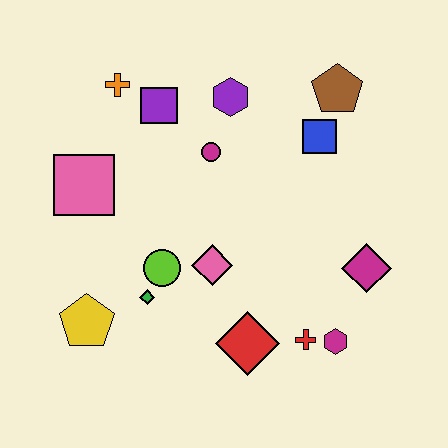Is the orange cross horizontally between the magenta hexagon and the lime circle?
No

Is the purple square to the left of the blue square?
Yes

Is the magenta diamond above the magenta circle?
No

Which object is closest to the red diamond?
The red cross is closest to the red diamond.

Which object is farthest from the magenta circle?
The magenta hexagon is farthest from the magenta circle.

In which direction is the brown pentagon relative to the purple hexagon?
The brown pentagon is to the right of the purple hexagon.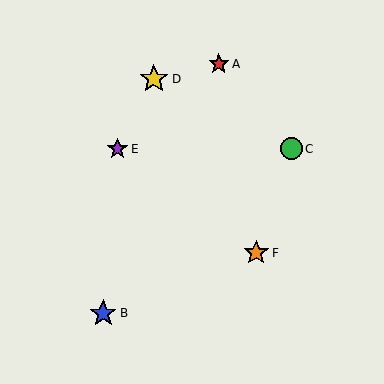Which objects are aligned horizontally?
Objects C, E are aligned horizontally.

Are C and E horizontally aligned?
Yes, both are at y≈149.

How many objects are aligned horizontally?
2 objects (C, E) are aligned horizontally.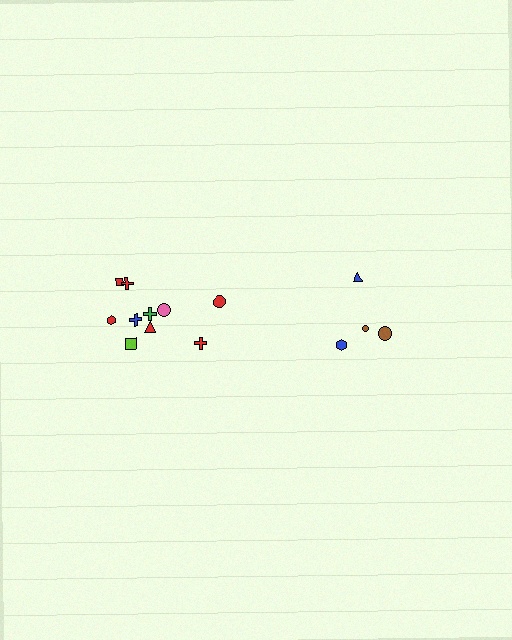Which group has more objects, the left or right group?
The left group.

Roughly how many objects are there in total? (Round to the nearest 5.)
Roughly 15 objects in total.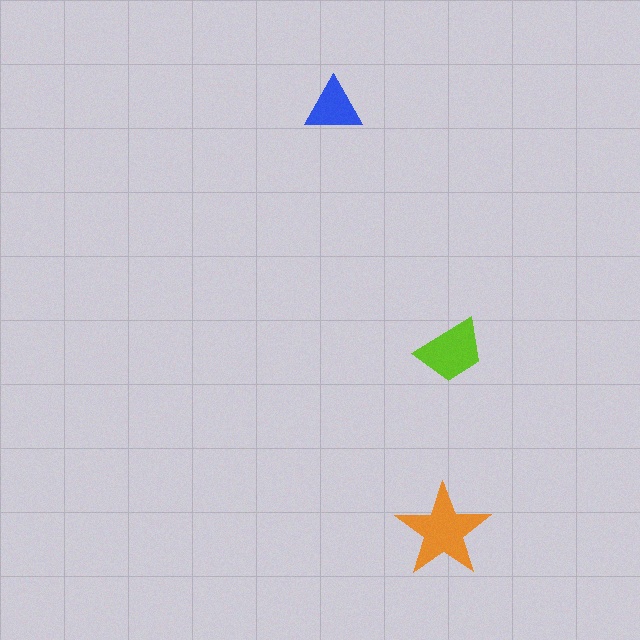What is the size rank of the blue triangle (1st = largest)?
3rd.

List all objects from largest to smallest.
The orange star, the lime trapezoid, the blue triangle.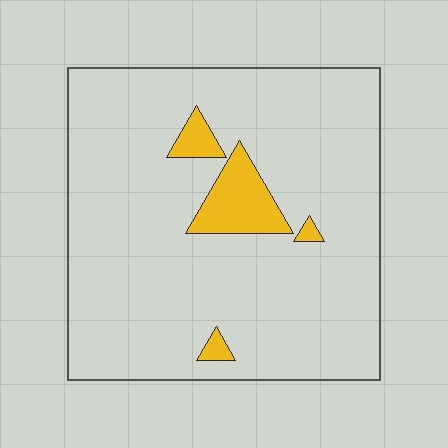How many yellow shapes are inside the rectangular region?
4.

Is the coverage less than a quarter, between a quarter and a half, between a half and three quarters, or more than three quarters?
Less than a quarter.